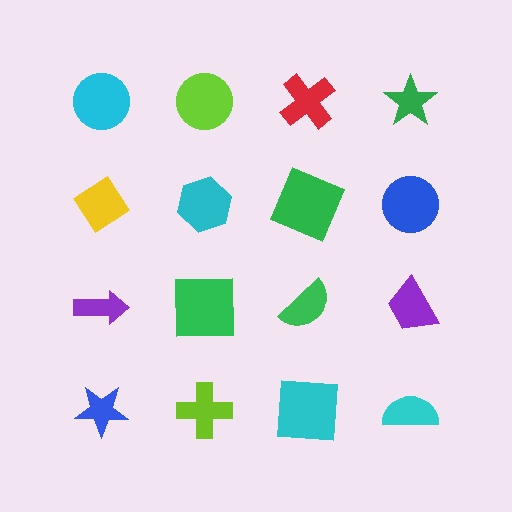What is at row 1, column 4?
A green star.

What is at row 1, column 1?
A cyan circle.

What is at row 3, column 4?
A purple trapezoid.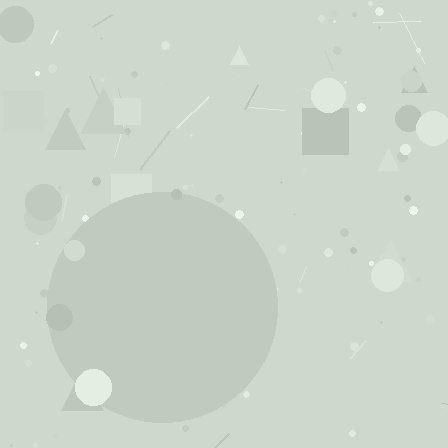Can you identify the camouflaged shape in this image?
The camouflaged shape is a circle.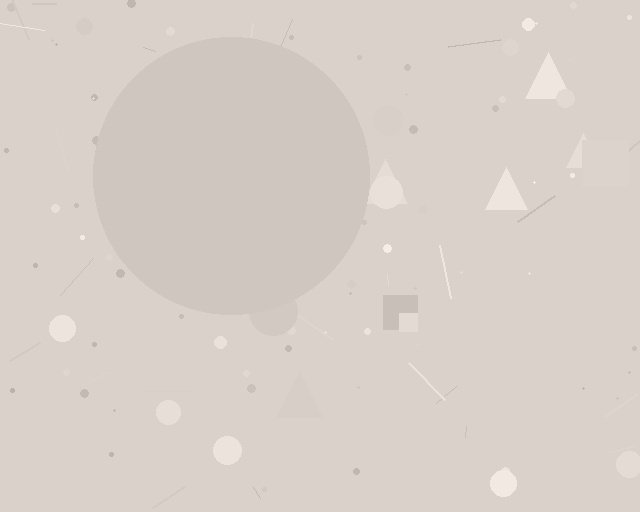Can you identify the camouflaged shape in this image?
The camouflaged shape is a circle.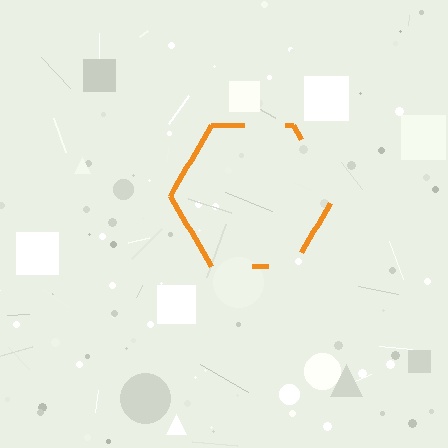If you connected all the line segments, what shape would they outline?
They would outline a hexagon.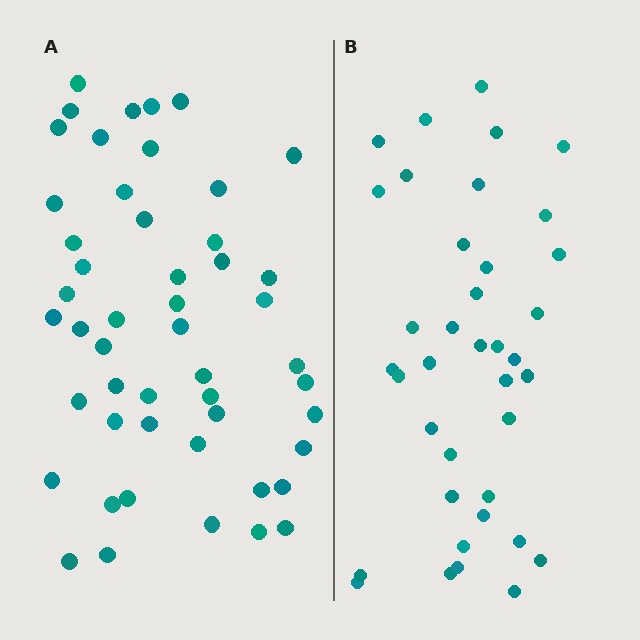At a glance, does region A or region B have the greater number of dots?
Region A (the left region) has more dots.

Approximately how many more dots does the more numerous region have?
Region A has roughly 12 or so more dots than region B.